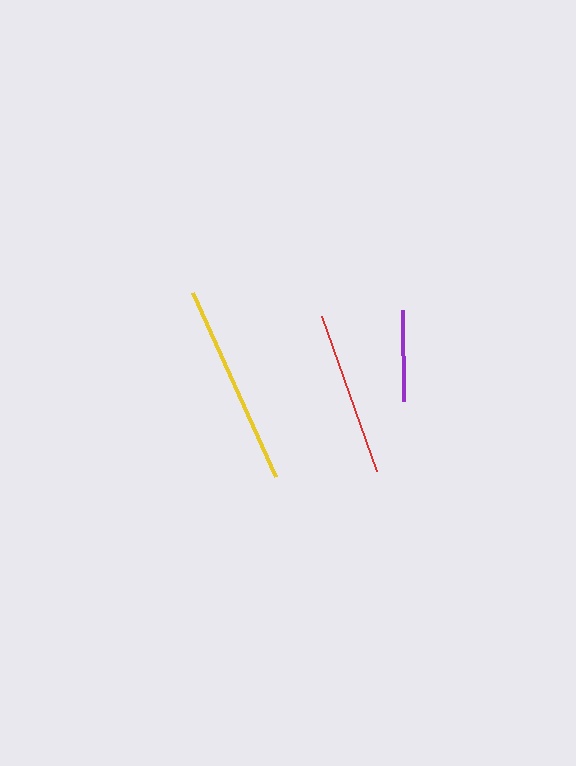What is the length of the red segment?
The red segment is approximately 164 pixels long.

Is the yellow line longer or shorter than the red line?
The yellow line is longer than the red line.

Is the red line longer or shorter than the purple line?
The red line is longer than the purple line.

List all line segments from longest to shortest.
From longest to shortest: yellow, red, purple.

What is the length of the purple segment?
The purple segment is approximately 91 pixels long.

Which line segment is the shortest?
The purple line is the shortest at approximately 91 pixels.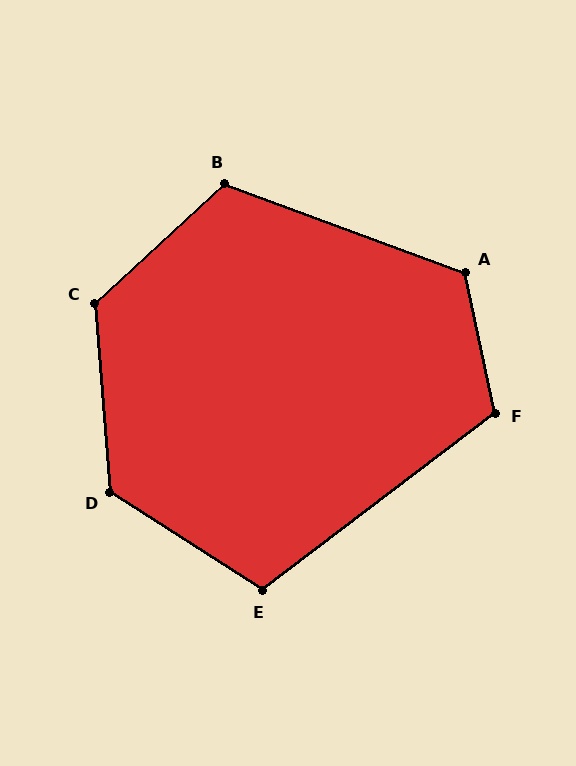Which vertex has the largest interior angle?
C, at approximately 128 degrees.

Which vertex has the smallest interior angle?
E, at approximately 110 degrees.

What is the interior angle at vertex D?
Approximately 127 degrees (obtuse).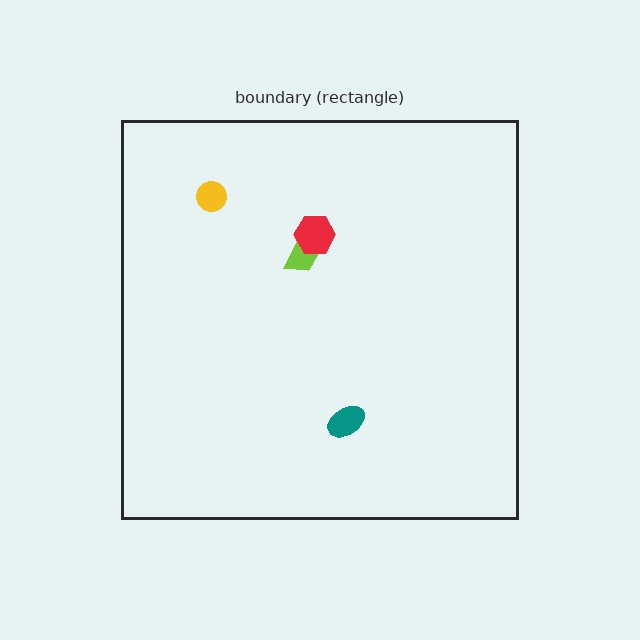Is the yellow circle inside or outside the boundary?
Inside.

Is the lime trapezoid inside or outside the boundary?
Inside.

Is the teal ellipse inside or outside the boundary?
Inside.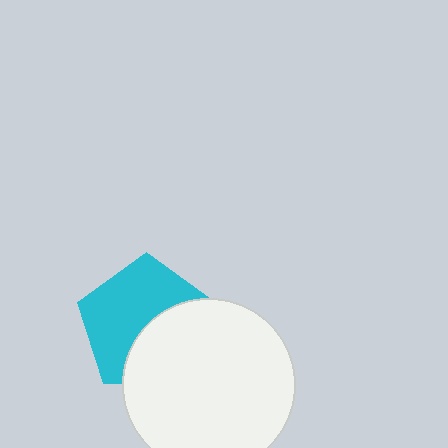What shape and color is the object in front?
The object in front is a white circle.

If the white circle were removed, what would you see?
You would see the complete cyan pentagon.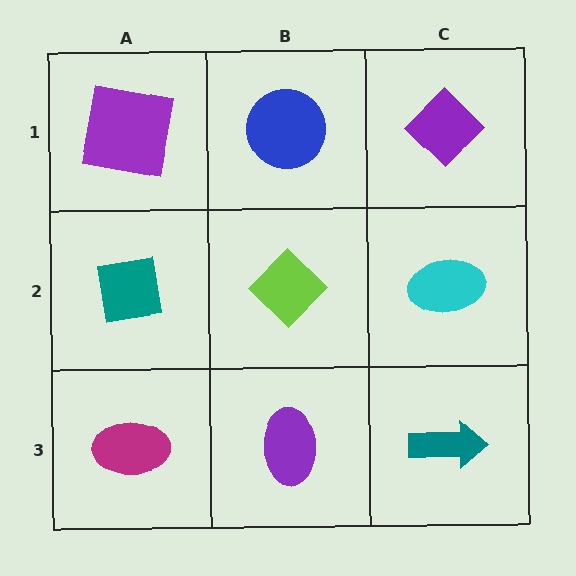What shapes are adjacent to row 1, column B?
A lime diamond (row 2, column B), a purple square (row 1, column A), a purple diamond (row 1, column C).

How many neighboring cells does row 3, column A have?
2.